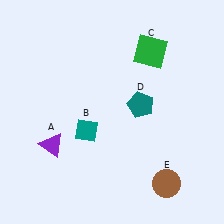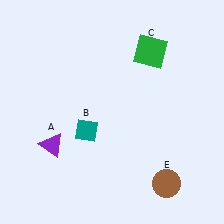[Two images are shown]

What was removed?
The teal pentagon (D) was removed in Image 2.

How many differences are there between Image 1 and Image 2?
There is 1 difference between the two images.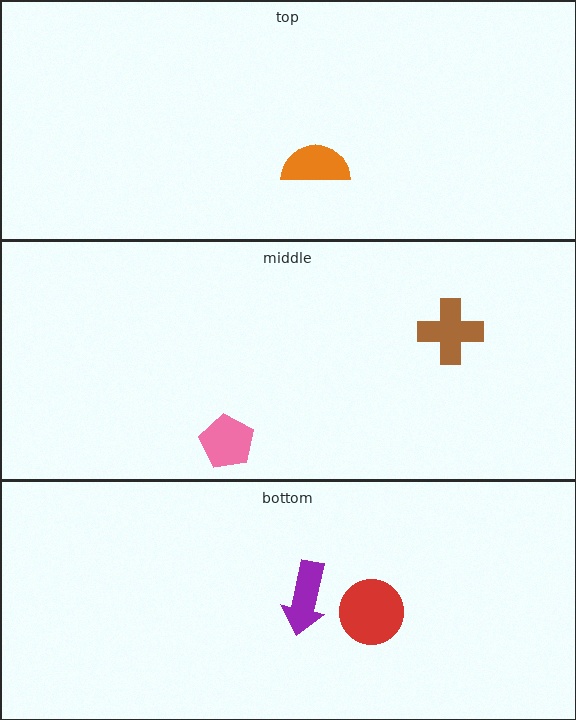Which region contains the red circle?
The bottom region.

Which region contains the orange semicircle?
The top region.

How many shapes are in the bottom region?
2.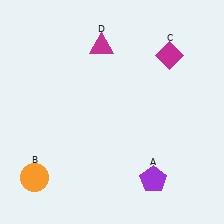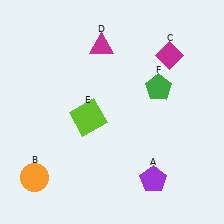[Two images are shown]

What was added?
A lime square (E), a green pentagon (F) were added in Image 2.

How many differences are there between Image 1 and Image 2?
There are 2 differences between the two images.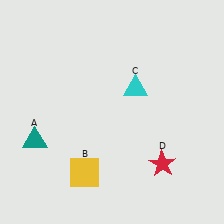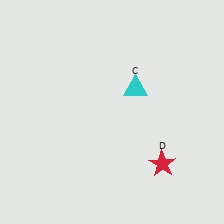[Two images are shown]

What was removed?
The yellow square (B), the teal triangle (A) were removed in Image 2.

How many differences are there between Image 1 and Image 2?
There are 2 differences between the two images.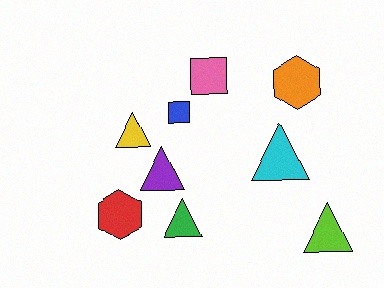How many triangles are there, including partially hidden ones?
There are 5 triangles.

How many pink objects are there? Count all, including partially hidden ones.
There is 1 pink object.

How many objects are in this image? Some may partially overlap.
There are 9 objects.